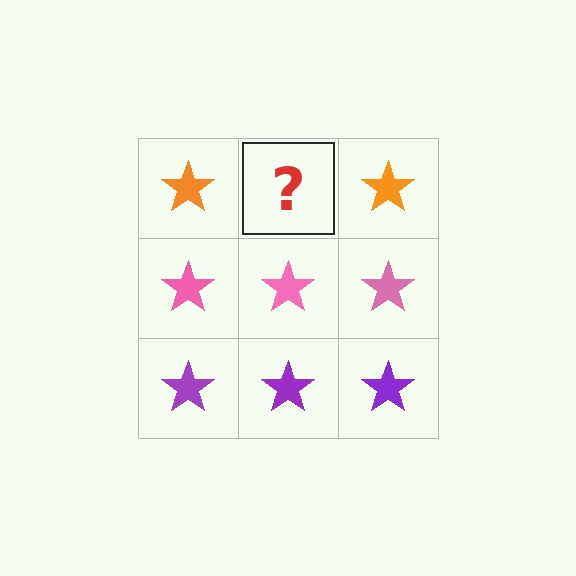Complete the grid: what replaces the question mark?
The question mark should be replaced with an orange star.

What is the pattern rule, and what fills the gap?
The rule is that each row has a consistent color. The gap should be filled with an orange star.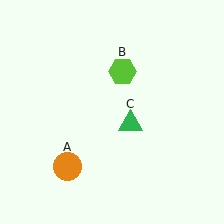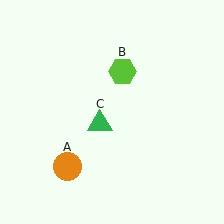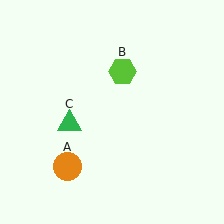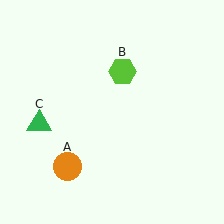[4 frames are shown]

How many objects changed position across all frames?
1 object changed position: green triangle (object C).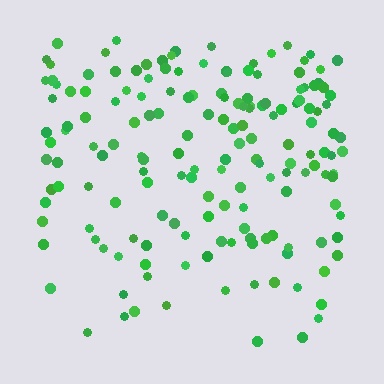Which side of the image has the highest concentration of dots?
The top.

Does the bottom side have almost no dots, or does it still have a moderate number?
Still a moderate number, just noticeably fewer than the top.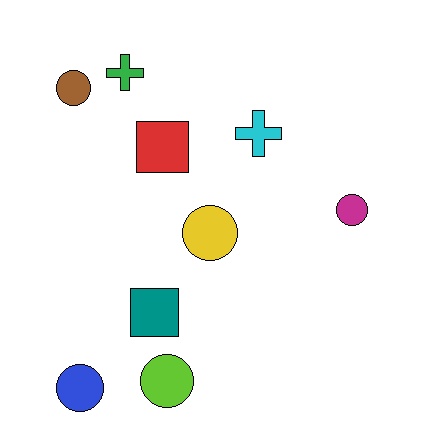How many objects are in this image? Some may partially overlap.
There are 9 objects.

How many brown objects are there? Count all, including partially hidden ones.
There is 1 brown object.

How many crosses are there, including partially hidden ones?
There are 2 crosses.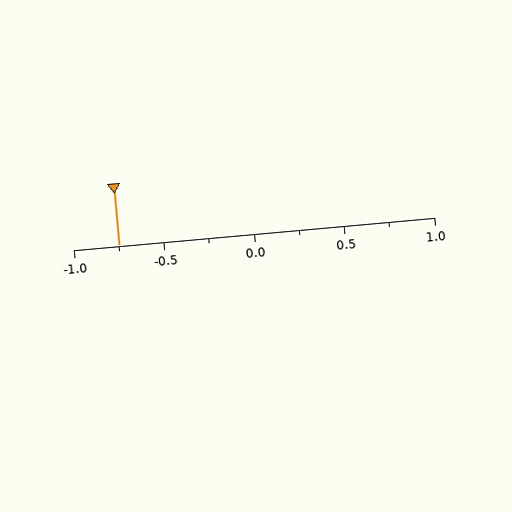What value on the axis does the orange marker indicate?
The marker indicates approximately -0.75.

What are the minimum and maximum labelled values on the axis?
The axis runs from -1.0 to 1.0.